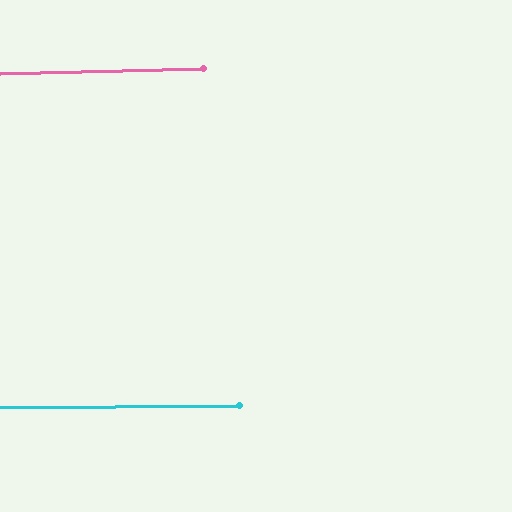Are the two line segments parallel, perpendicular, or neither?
Parallel — their directions differ by only 0.8°.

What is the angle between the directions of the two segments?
Approximately 1 degree.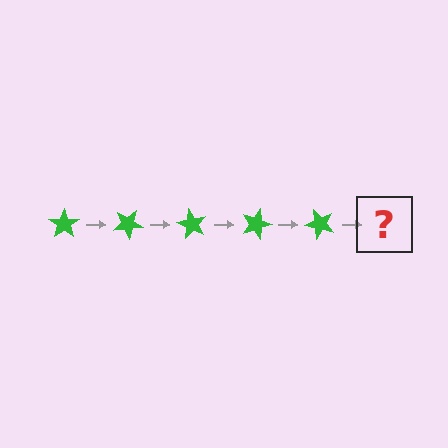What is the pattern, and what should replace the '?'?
The pattern is that the star rotates 30 degrees each step. The '?' should be a green star rotated 150 degrees.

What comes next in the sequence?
The next element should be a green star rotated 150 degrees.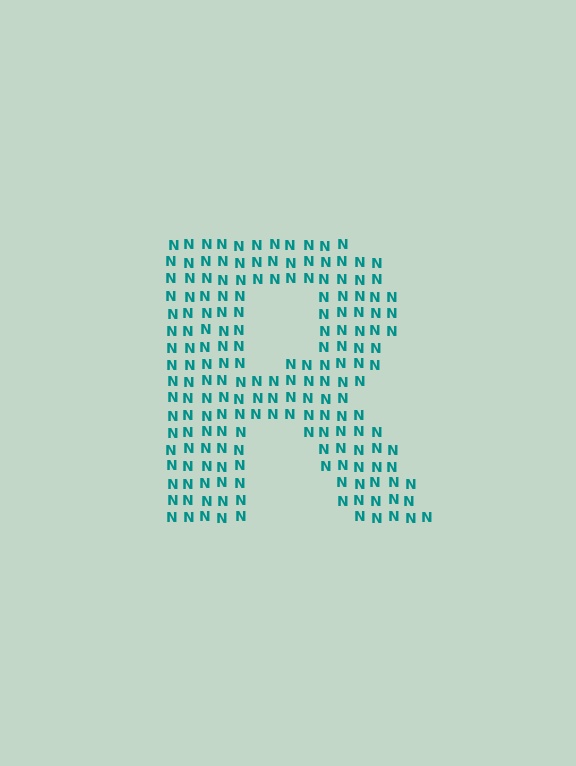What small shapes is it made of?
It is made of small letter N's.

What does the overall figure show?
The overall figure shows the letter R.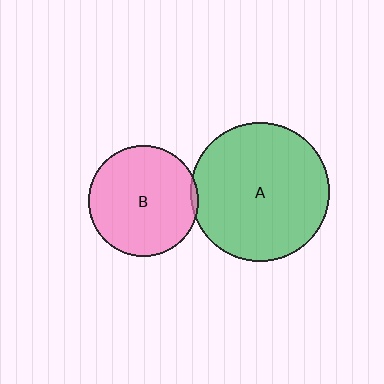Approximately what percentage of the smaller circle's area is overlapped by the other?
Approximately 5%.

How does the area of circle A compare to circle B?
Approximately 1.6 times.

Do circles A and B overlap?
Yes.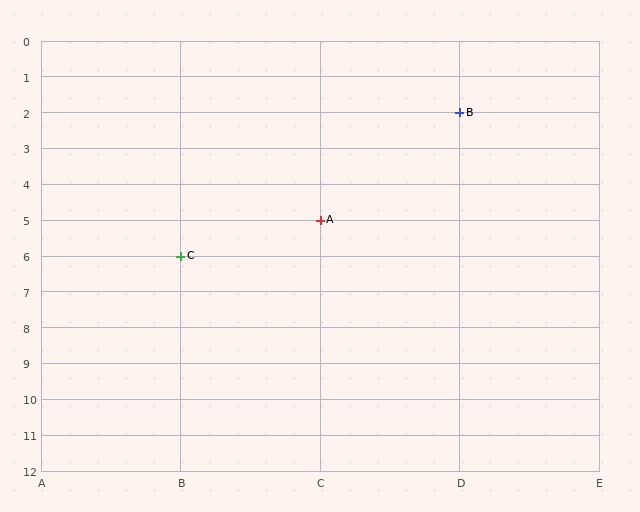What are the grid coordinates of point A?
Point A is at grid coordinates (C, 5).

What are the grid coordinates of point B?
Point B is at grid coordinates (D, 2).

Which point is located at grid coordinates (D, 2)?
Point B is at (D, 2).